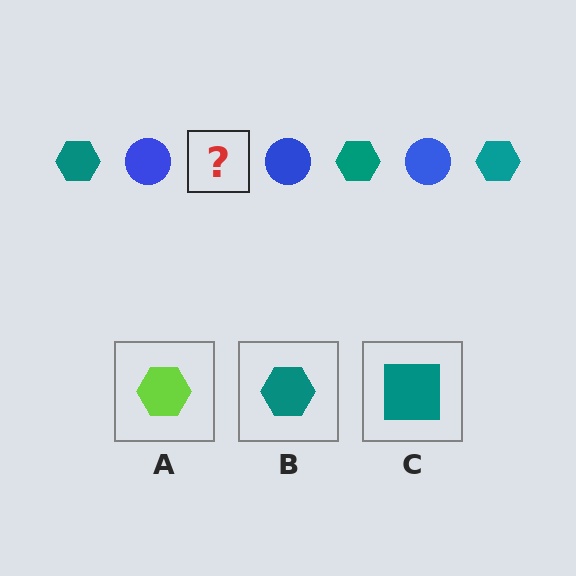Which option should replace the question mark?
Option B.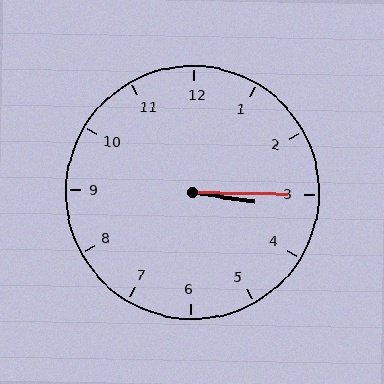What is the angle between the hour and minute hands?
Approximately 8 degrees.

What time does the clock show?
3:15.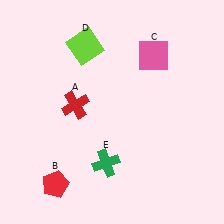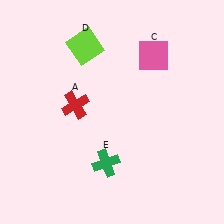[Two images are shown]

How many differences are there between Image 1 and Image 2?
There is 1 difference between the two images.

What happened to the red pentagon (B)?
The red pentagon (B) was removed in Image 2. It was in the bottom-left area of Image 1.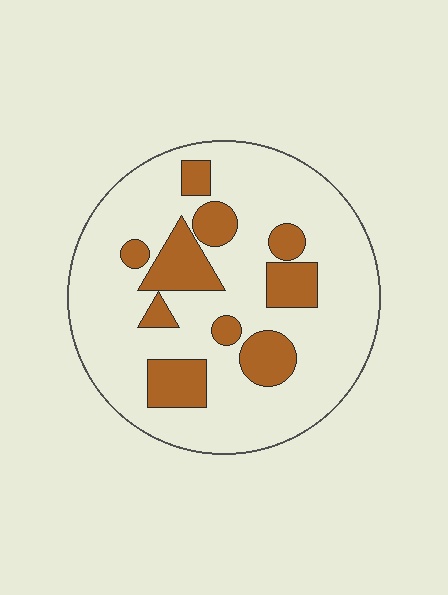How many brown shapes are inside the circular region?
10.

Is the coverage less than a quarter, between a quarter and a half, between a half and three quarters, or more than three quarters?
Less than a quarter.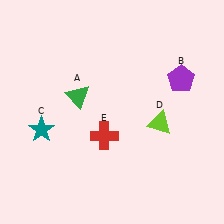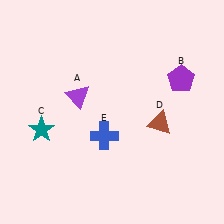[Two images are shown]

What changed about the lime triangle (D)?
In Image 1, D is lime. In Image 2, it changed to brown.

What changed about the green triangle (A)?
In Image 1, A is green. In Image 2, it changed to purple.